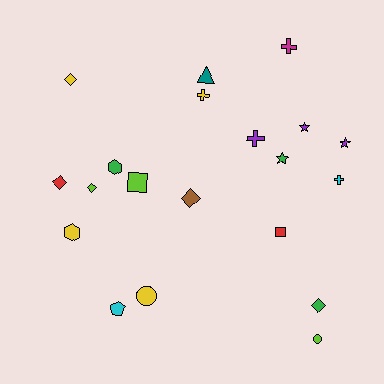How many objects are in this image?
There are 20 objects.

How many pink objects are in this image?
There are no pink objects.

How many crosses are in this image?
There are 4 crosses.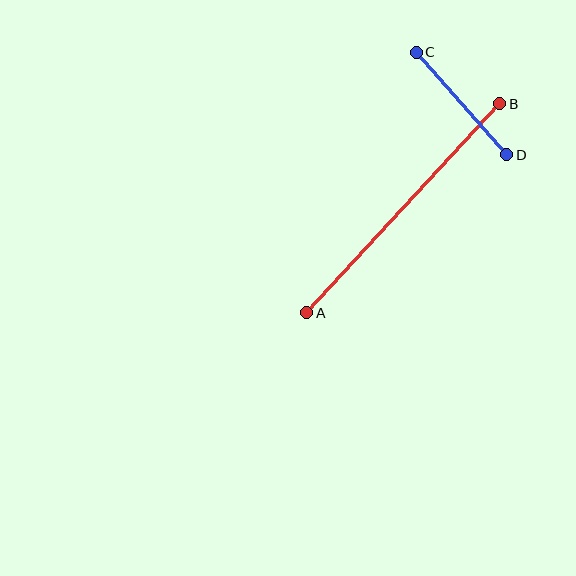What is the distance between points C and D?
The distance is approximately 137 pixels.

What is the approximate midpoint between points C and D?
The midpoint is at approximately (462, 104) pixels.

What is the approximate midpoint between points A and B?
The midpoint is at approximately (403, 208) pixels.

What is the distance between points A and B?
The distance is approximately 285 pixels.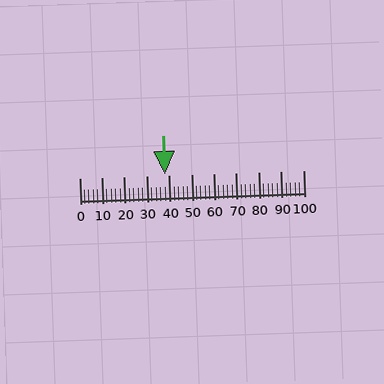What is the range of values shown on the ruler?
The ruler shows values from 0 to 100.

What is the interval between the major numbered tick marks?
The major tick marks are spaced 10 units apart.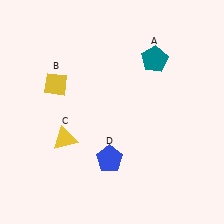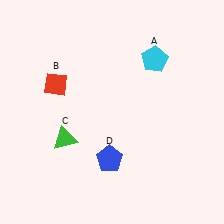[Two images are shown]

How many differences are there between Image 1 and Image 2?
There are 3 differences between the two images.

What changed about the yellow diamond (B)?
In Image 1, B is yellow. In Image 2, it changed to red.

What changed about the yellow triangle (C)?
In Image 1, C is yellow. In Image 2, it changed to green.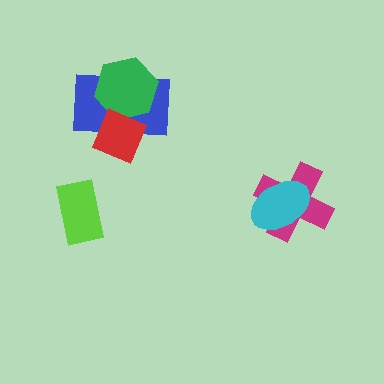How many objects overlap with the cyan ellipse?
1 object overlaps with the cyan ellipse.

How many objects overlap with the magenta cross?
1 object overlaps with the magenta cross.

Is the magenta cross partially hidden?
Yes, it is partially covered by another shape.